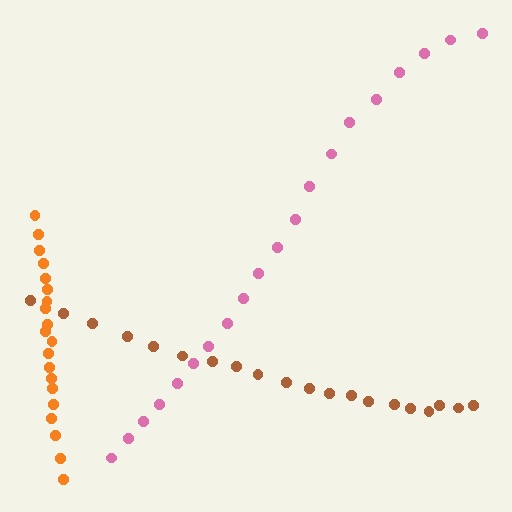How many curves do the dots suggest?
There are 3 distinct paths.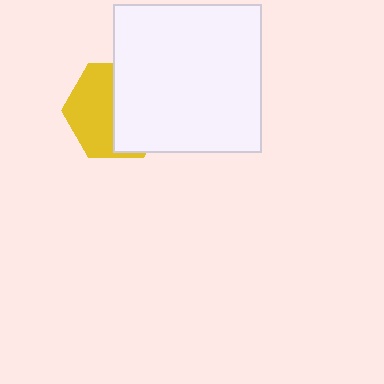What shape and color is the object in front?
The object in front is a white square.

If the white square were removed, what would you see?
You would see the complete yellow hexagon.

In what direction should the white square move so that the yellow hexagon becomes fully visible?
The white square should move right. That is the shortest direction to clear the overlap and leave the yellow hexagon fully visible.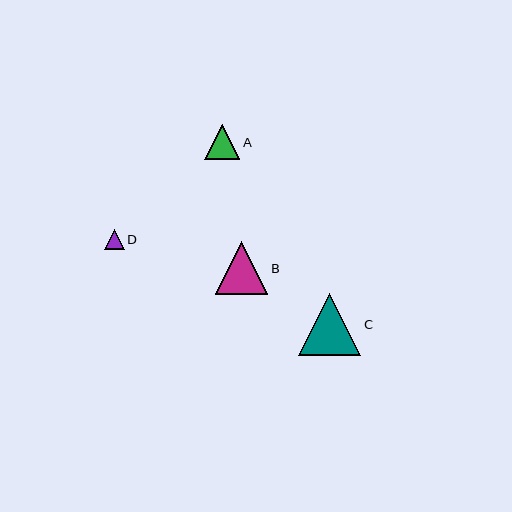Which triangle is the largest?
Triangle C is the largest with a size of approximately 61 pixels.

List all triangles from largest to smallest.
From largest to smallest: C, B, A, D.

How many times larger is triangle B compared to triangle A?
Triangle B is approximately 1.5 times the size of triangle A.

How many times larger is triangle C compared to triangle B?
Triangle C is approximately 1.2 times the size of triangle B.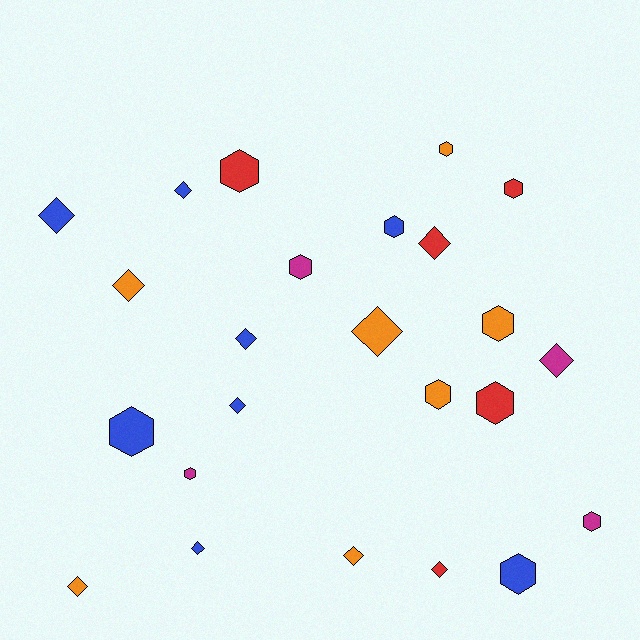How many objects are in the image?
There are 24 objects.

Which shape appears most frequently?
Hexagon, with 12 objects.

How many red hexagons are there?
There are 3 red hexagons.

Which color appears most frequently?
Blue, with 8 objects.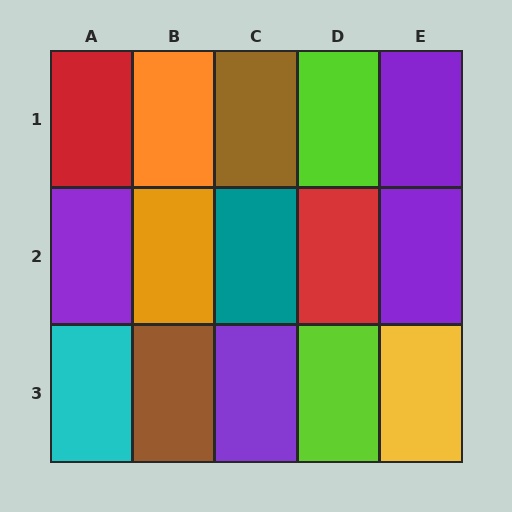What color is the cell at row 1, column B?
Orange.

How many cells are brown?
2 cells are brown.